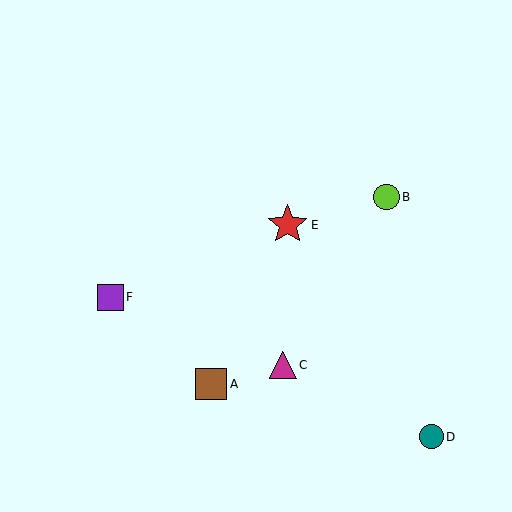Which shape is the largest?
The red star (labeled E) is the largest.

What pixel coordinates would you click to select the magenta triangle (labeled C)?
Click at (283, 365) to select the magenta triangle C.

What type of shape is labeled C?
Shape C is a magenta triangle.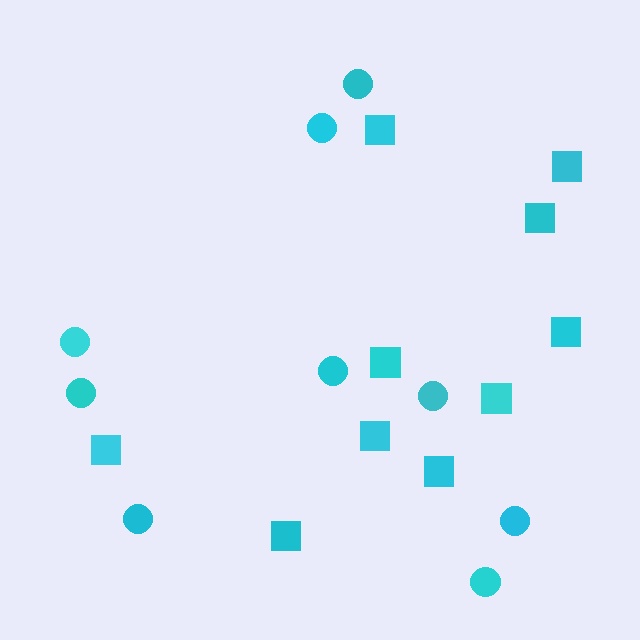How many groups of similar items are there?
There are 2 groups: one group of circles (9) and one group of squares (10).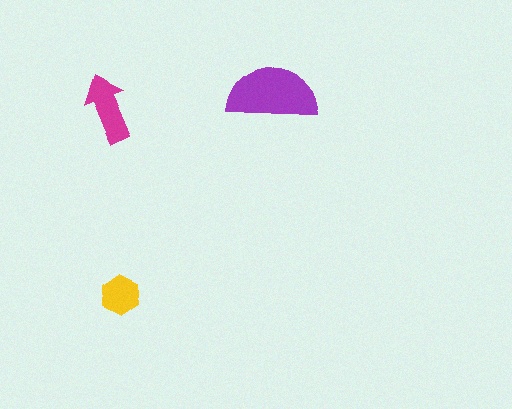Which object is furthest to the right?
The purple semicircle is rightmost.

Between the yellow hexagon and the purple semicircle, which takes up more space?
The purple semicircle.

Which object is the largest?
The purple semicircle.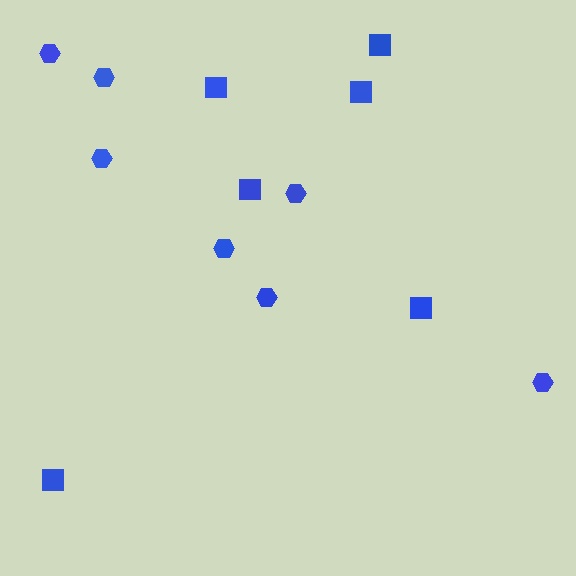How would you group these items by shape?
There are 2 groups: one group of squares (6) and one group of hexagons (7).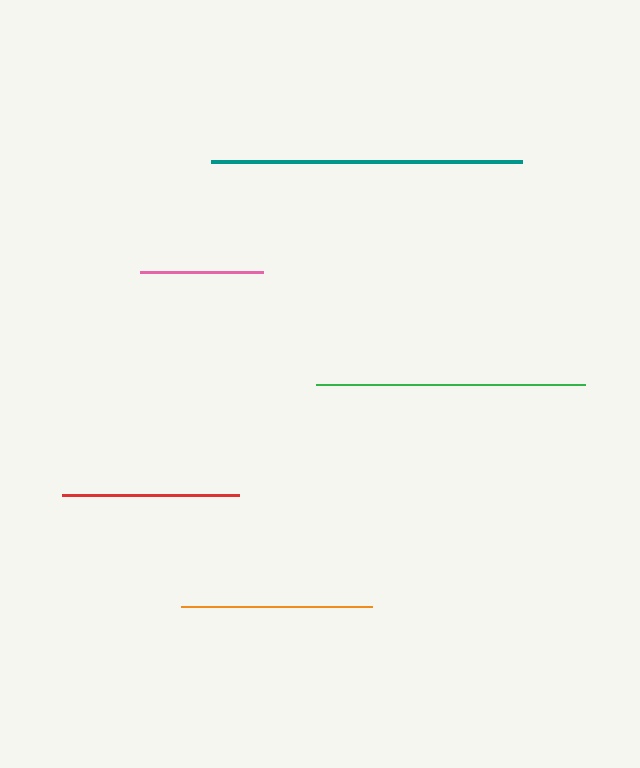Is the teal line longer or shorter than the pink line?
The teal line is longer than the pink line.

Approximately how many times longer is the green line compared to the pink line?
The green line is approximately 2.2 times the length of the pink line.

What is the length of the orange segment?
The orange segment is approximately 191 pixels long.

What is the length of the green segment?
The green segment is approximately 269 pixels long.